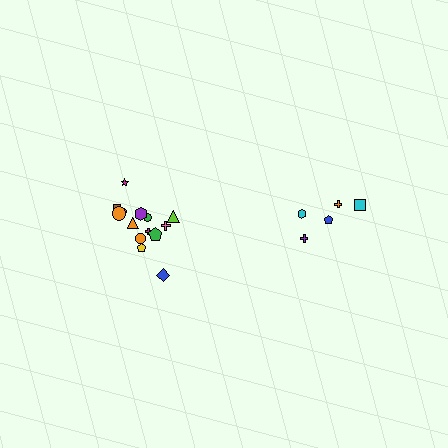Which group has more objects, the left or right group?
The left group.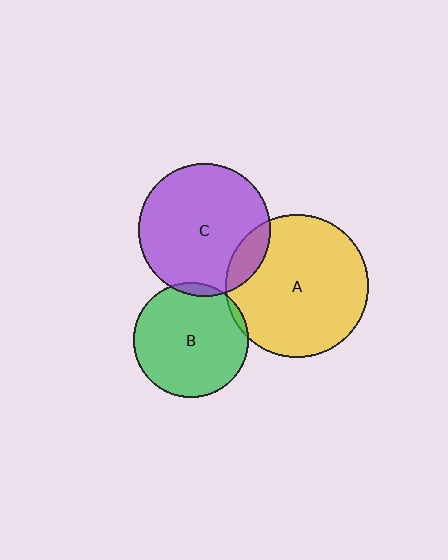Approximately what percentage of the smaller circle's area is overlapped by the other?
Approximately 5%.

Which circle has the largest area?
Circle A (yellow).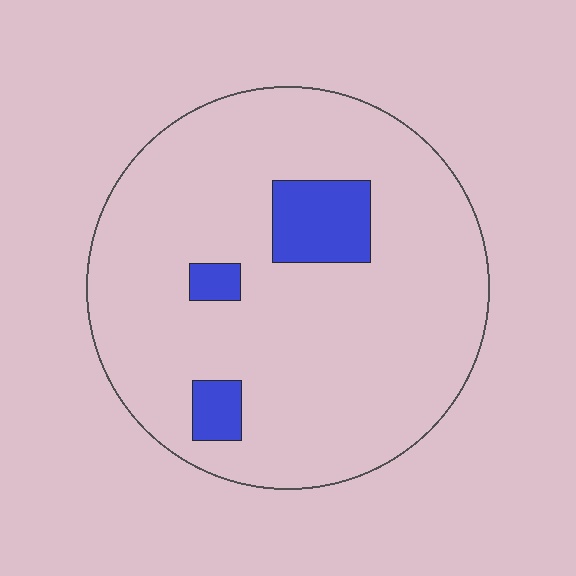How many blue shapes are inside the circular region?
3.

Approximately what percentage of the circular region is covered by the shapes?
Approximately 10%.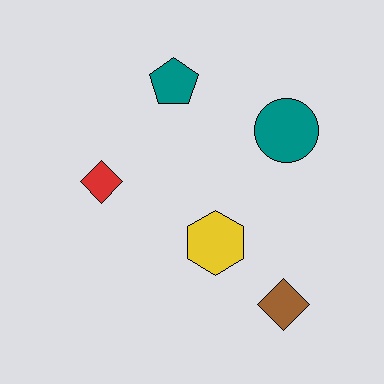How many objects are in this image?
There are 5 objects.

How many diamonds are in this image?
There are 2 diamonds.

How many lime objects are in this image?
There are no lime objects.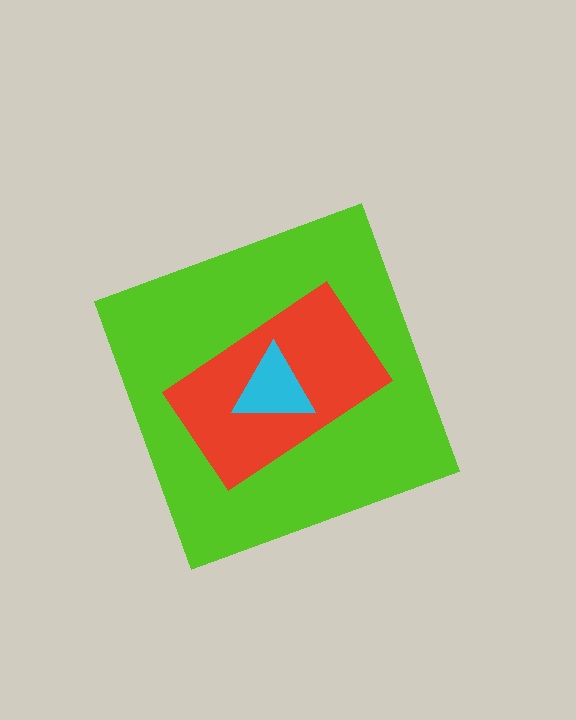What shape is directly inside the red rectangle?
The cyan triangle.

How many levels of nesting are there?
3.